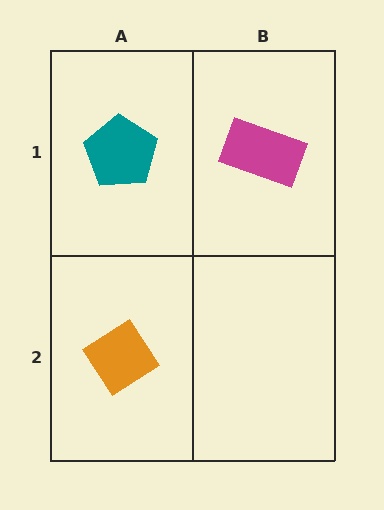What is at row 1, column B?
A magenta rectangle.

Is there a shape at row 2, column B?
No, that cell is empty.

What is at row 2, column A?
An orange diamond.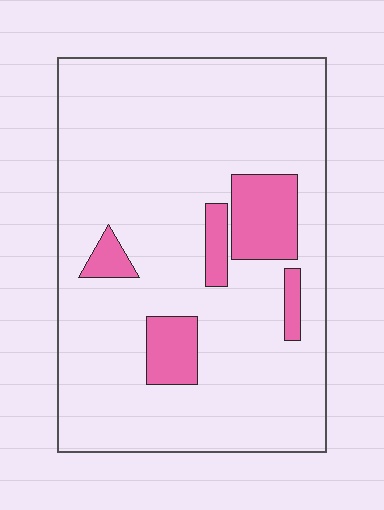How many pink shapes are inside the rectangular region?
5.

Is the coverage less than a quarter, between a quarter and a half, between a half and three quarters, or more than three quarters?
Less than a quarter.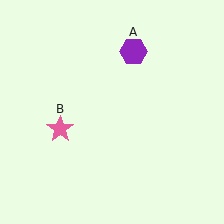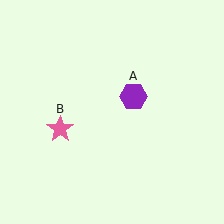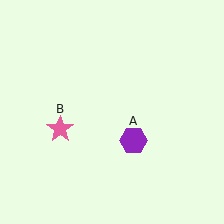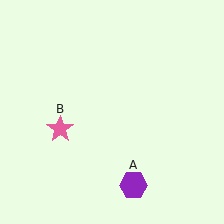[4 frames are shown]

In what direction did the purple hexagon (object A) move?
The purple hexagon (object A) moved down.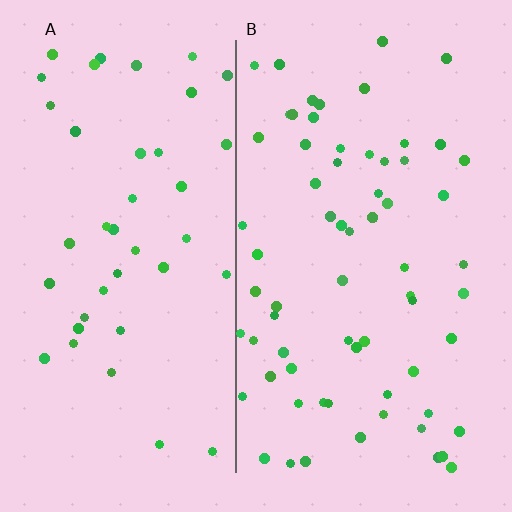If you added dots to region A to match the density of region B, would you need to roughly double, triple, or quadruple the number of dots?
Approximately double.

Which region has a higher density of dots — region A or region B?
B (the right).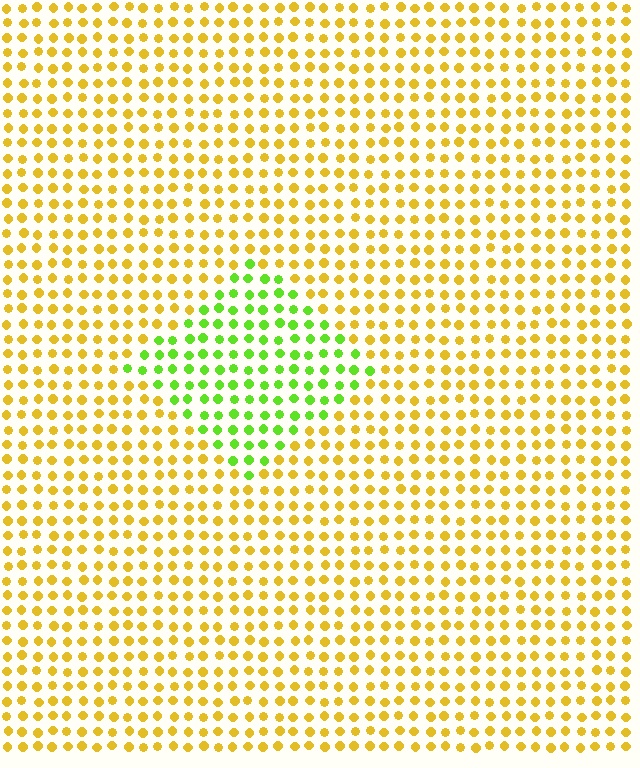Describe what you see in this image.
The image is filled with small yellow elements in a uniform arrangement. A diamond-shaped region is visible where the elements are tinted to a slightly different hue, forming a subtle color boundary.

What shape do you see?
I see a diamond.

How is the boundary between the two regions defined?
The boundary is defined purely by a slight shift in hue (about 54 degrees). Spacing, size, and orientation are identical on both sides.